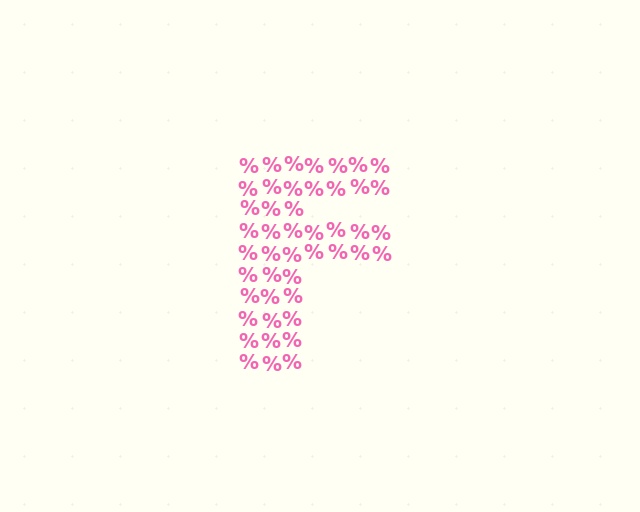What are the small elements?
The small elements are percent signs.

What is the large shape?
The large shape is the letter F.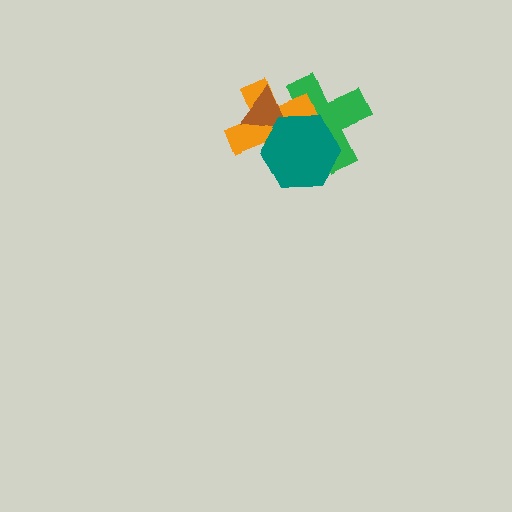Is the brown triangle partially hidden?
Yes, it is partially covered by another shape.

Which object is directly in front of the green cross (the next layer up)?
The orange cross is directly in front of the green cross.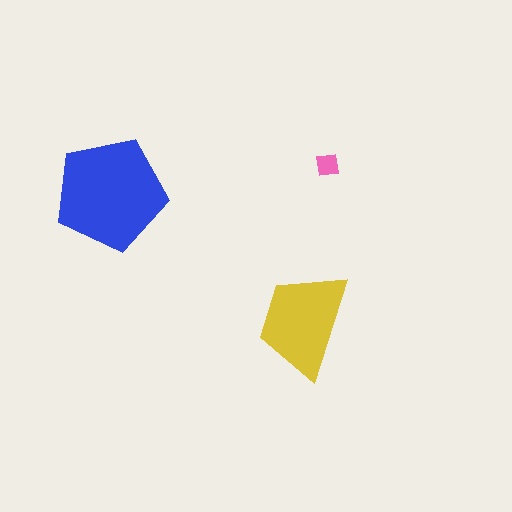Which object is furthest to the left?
The blue pentagon is leftmost.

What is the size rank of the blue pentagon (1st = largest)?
1st.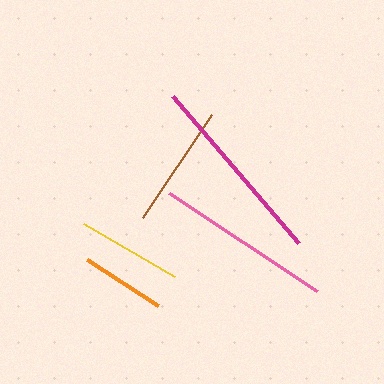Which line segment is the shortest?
The orange line is the shortest at approximately 84 pixels.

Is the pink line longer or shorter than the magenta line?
The magenta line is longer than the pink line.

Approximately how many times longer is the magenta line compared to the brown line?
The magenta line is approximately 1.6 times the length of the brown line.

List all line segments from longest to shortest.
From longest to shortest: magenta, pink, brown, yellow, orange.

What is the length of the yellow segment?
The yellow segment is approximately 106 pixels long.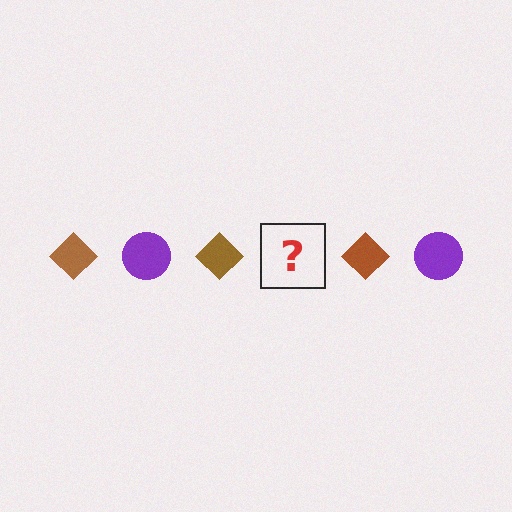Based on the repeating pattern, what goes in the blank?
The blank should be a purple circle.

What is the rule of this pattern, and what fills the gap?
The rule is that the pattern alternates between brown diamond and purple circle. The gap should be filled with a purple circle.